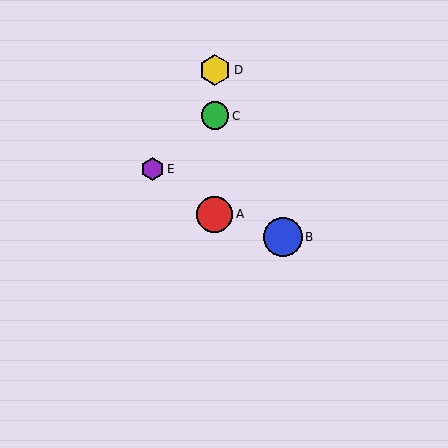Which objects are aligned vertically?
Objects A, C, D are aligned vertically.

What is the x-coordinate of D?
Object D is at x≈215.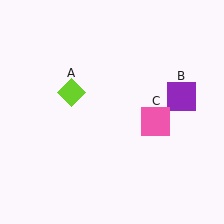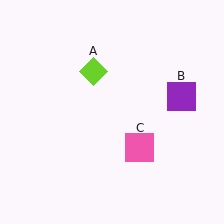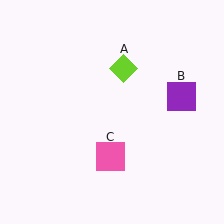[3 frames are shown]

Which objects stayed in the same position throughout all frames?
Purple square (object B) remained stationary.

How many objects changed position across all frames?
2 objects changed position: lime diamond (object A), pink square (object C).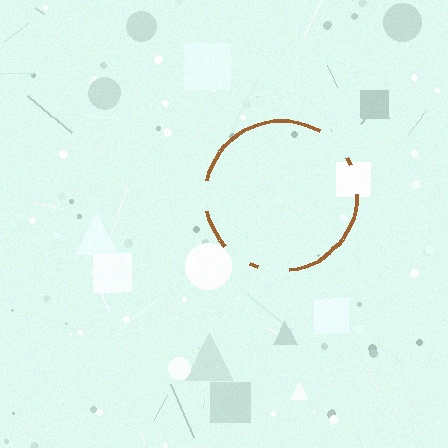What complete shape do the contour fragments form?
The contour fragments form a circle.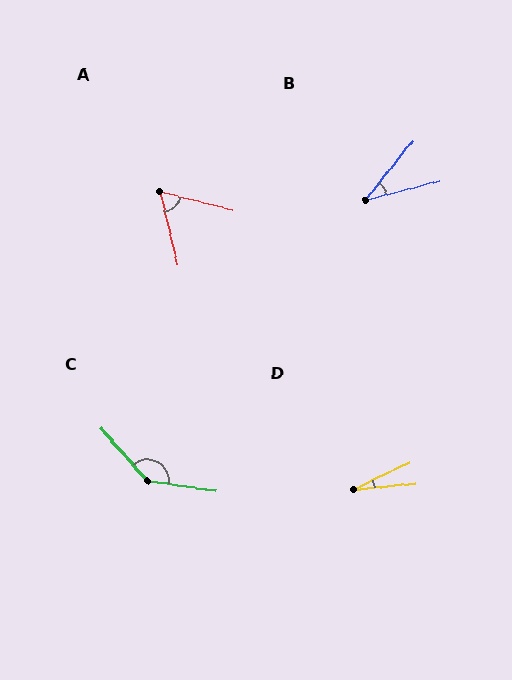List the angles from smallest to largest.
D (20°), B (36°), A (62°), C (140°).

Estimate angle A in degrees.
Approximately 62 degrees.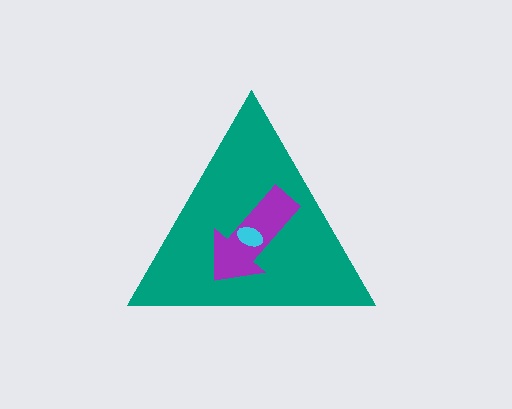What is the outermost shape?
The teal triangle.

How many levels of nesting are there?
3.